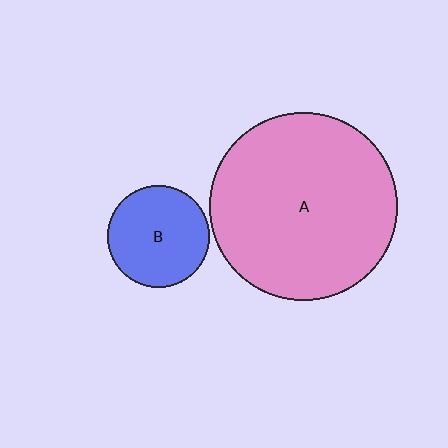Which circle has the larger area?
Circle A (pink).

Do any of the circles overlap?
No, none of the circles overlap.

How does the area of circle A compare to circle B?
Approximately 3.4 times.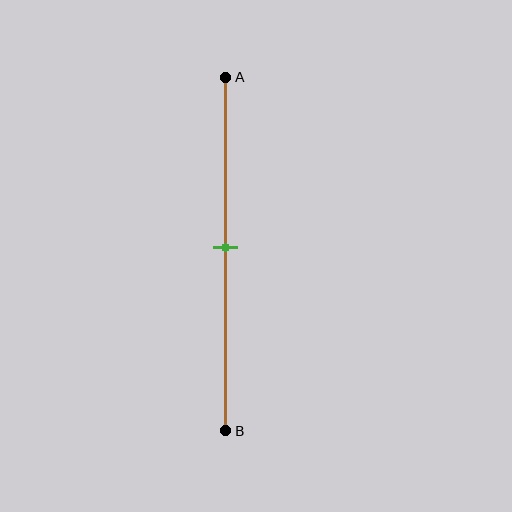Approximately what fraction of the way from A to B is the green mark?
The green mark is approximately 50% of the way from A to B.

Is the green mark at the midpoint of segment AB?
Yes, the mark is approximately at the midpoint.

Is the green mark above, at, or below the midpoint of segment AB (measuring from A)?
The green mark is approximately at the midpoint of segment AB.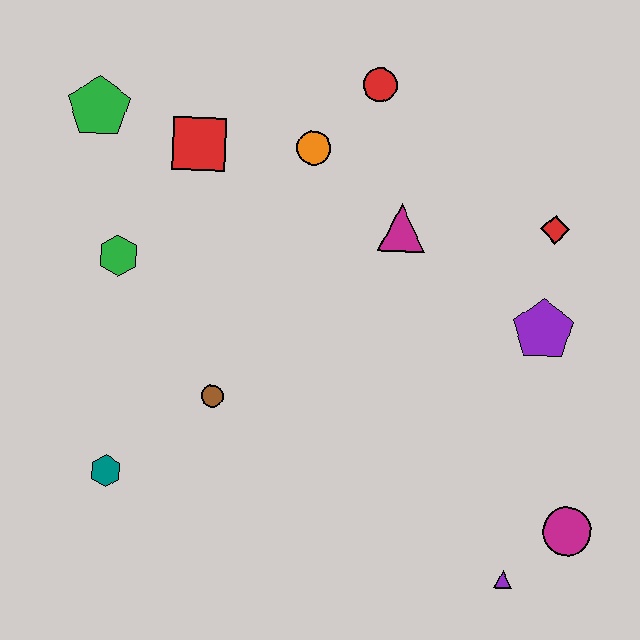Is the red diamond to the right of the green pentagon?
Yes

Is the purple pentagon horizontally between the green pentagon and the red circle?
No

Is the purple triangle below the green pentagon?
Yes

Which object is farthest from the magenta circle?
The green pentagon is farthest from the magenta circle.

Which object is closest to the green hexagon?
The red square is closest to the green hexagon.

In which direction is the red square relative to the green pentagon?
The red square is to the right of the green pentagon.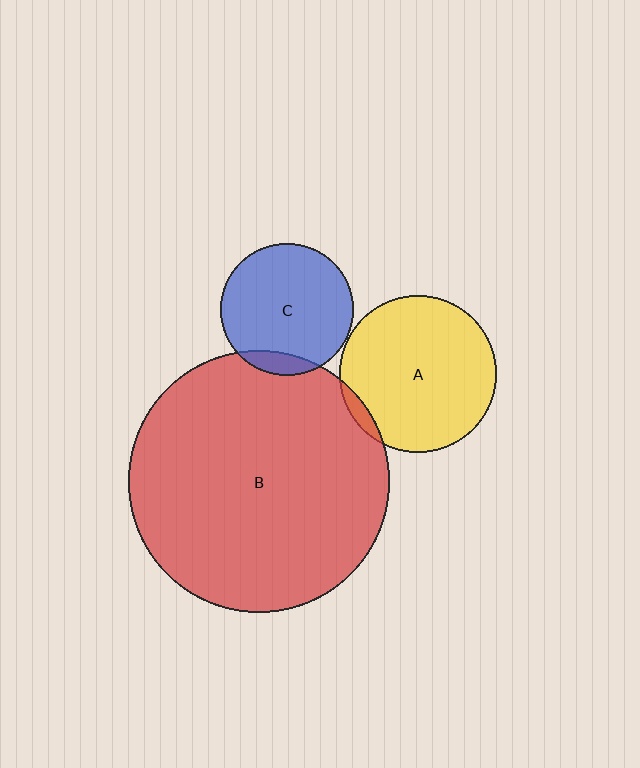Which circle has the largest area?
Circle B (red).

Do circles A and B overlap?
Yes.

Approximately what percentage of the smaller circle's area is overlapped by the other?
Approximately 5%.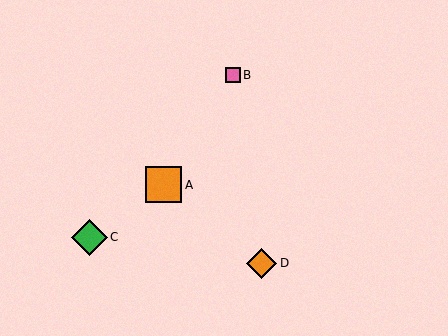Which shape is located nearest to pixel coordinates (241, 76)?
The pink square (labeled B) at (233, 75) is nearest to that location.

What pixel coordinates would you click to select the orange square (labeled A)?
Click at (164, 185) to select the orange square A.